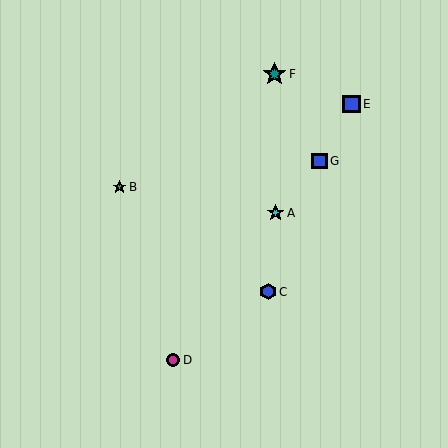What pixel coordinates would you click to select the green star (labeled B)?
Click at (120, 187) to select the green star B.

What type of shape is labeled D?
Shape D is a magenta circle.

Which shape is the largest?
The teal star (labeled F) is the largest.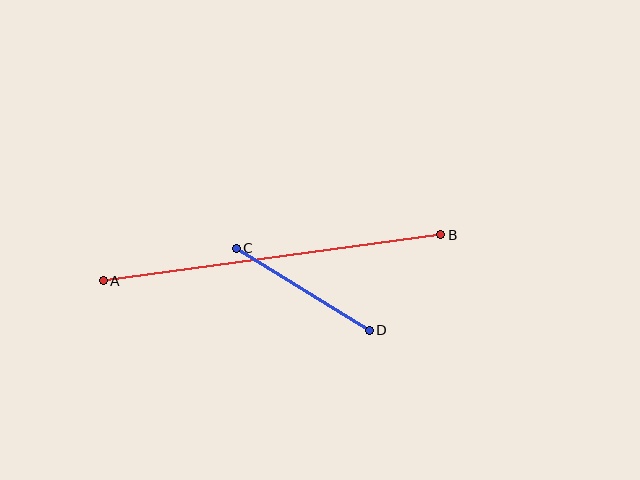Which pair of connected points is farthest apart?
Points A and B are farthest apart.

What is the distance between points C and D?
The distance is approximately 156 pixels.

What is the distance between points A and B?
The distance is approximately 341 pixels.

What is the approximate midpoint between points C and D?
The midpoint is at approximately (303, 289) pixels.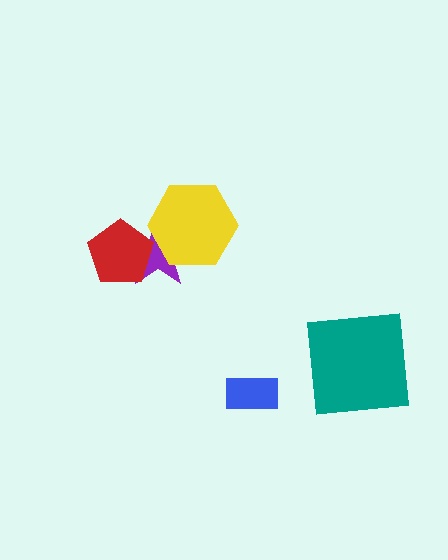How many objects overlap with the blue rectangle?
0 objects overlap with the blue rectangle.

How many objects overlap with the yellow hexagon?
1 object overlaps with the yellow hexagon.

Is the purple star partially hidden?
Yes, it is partially covered by another shape.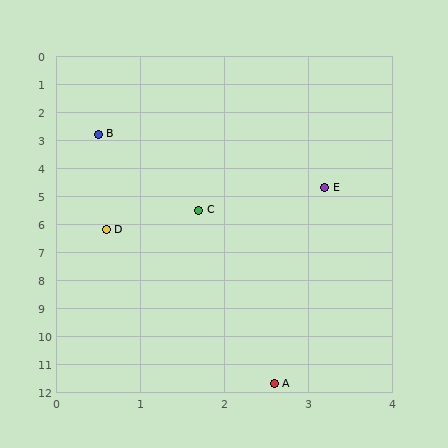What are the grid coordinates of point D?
Point D is at approximately (0.6, 6.2).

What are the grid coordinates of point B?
Point B is at approximately (0.5, 2.8).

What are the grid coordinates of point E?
Point E is at approximately (3.2, 4.7).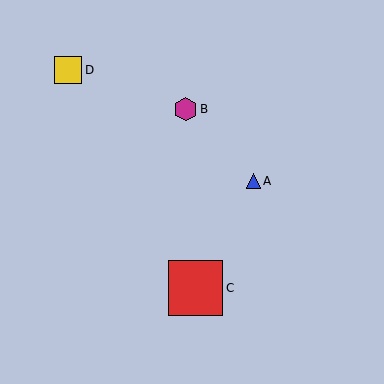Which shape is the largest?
The red square (labeled C) is the largest.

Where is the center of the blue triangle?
The center of the blue triangle is at (253, 181).